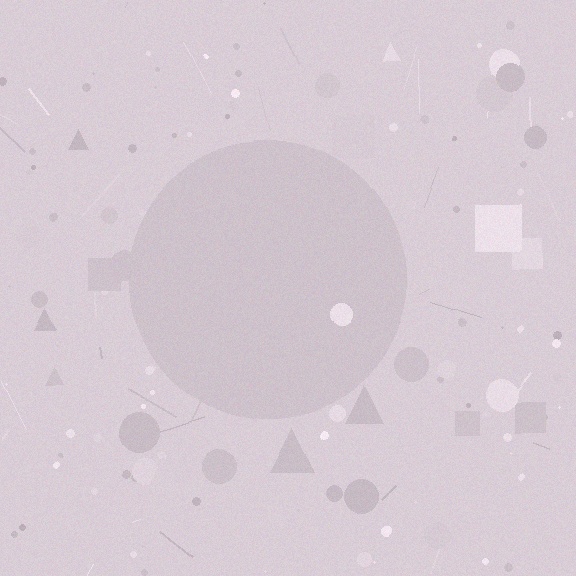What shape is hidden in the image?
A circle is hidden in the image.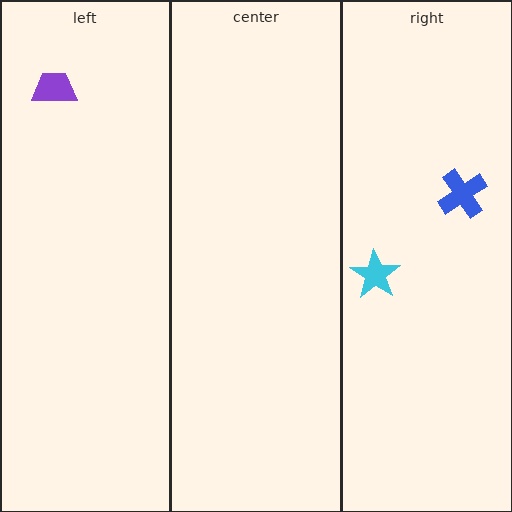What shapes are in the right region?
The cyan star, the blue cross.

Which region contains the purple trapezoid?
The left region.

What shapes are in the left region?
The purple trapezoid.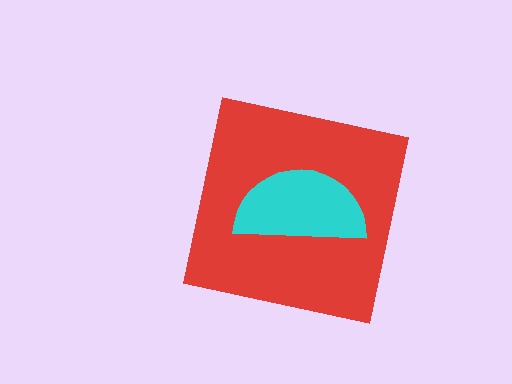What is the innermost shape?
The cyan semicircle.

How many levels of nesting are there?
2.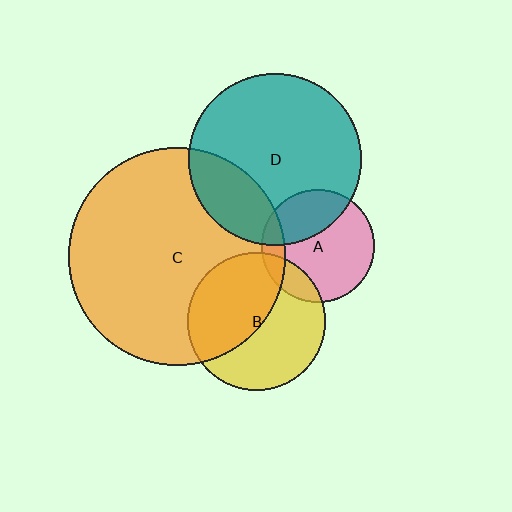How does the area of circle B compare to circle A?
Approximately 1.5 times.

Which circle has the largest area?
Circle C (orange).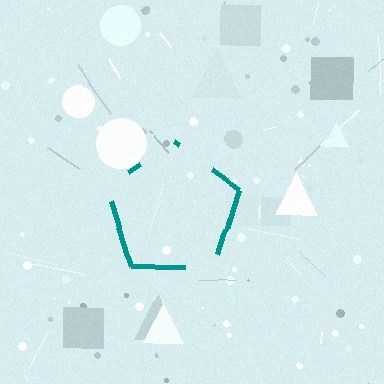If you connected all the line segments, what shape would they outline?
They would outline a pentagon.